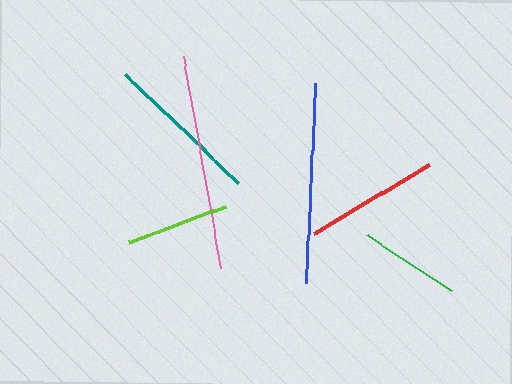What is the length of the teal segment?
The teal segment is approximately 155 pixels long.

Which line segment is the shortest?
The green line is the shortest at approximately 102 pixels.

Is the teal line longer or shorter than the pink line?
The pink line is longer than the teal line.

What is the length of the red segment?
The red segment is approximately 135 pixels long.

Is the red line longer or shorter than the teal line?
The teal line is longer than the red line.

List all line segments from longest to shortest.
From longest to shortest: pink, blue, teal, red, lime, green.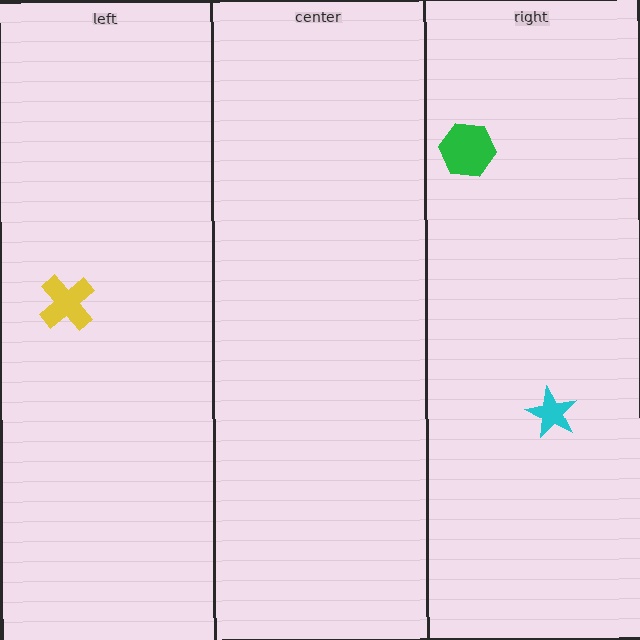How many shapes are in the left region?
1.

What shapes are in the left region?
The yellow cross.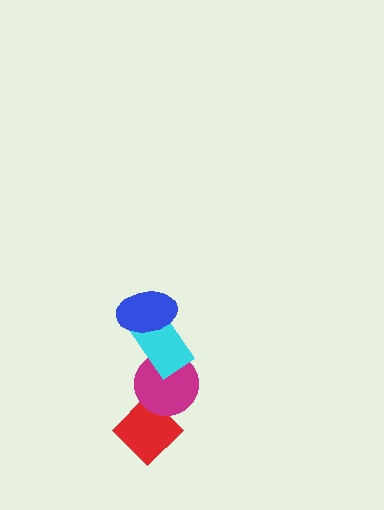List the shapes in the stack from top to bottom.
From top to bottom: the blue ellipse, the cyan rectangle, the magenta circle, the red diamond.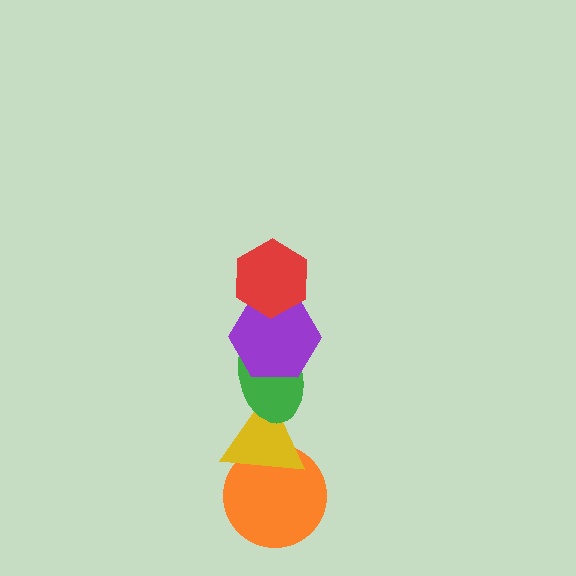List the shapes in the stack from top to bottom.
From top to bottom: the red hexagon, the purple hexagon, the green ellipse, the yellow triangle, the orange circle.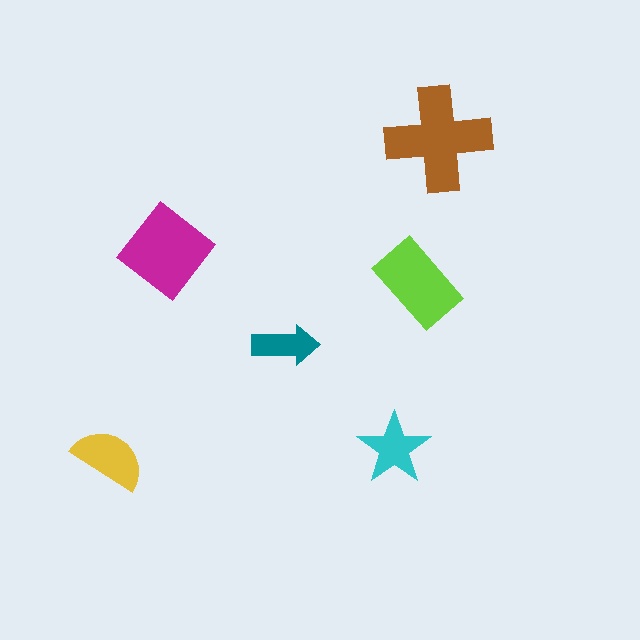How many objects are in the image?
There are 6 objects in the image.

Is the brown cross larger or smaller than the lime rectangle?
Larger.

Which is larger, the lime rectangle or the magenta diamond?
The magenta diamond.